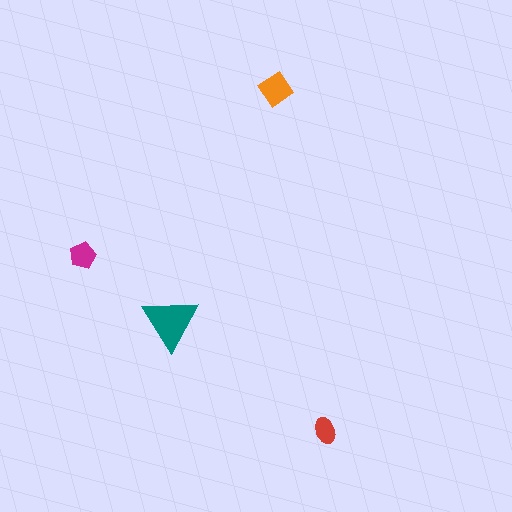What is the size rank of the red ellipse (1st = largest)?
4th.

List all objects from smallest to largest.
The red ellipse, the magenta pentagon, the orange diamond, the teal triangle.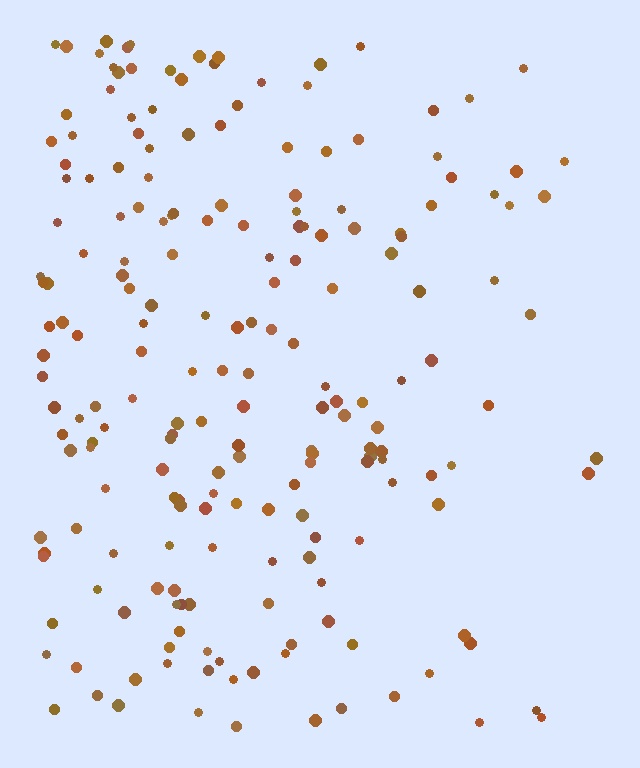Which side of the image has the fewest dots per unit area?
The right.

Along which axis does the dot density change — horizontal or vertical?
Horizontal.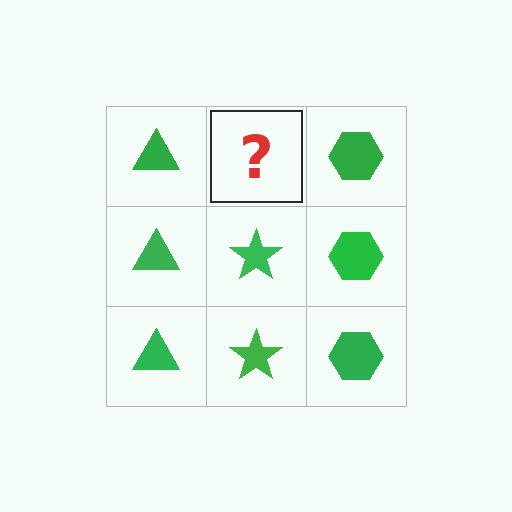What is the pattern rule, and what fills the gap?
The rule is that each column has a consistent shape. The gap should be filled with a green star.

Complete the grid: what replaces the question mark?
The question mark should be replaced with a green star.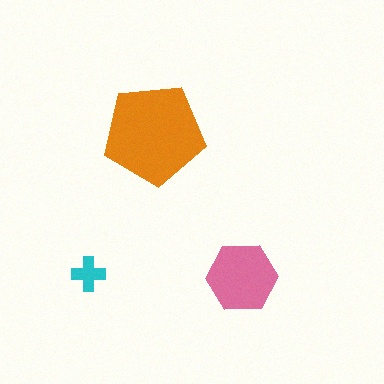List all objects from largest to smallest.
The orange pentagon, the pink hexagon, the cyan cross.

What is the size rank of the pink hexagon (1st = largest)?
2nd.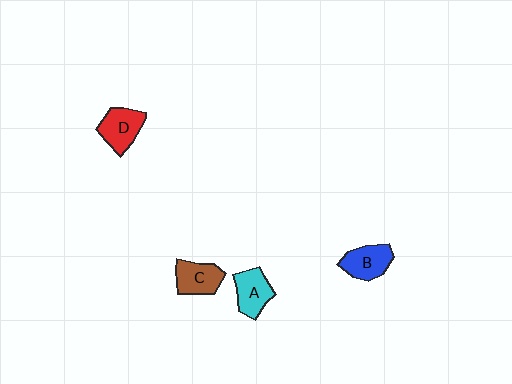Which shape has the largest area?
Shape D (red).